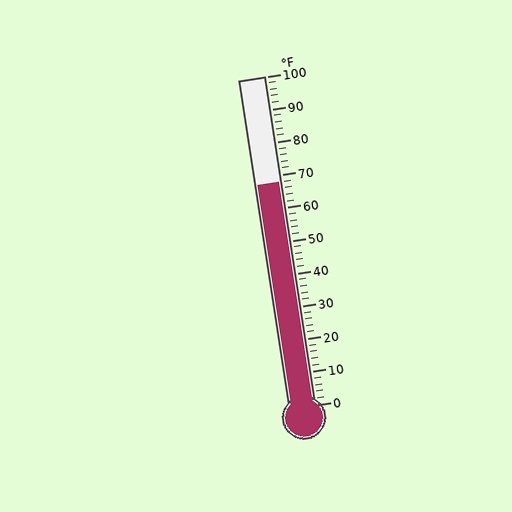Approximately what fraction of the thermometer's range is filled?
The thermometer is filled to approximately 70% of its range.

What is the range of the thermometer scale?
The thermometer scale ranges from 0°F to 100°F.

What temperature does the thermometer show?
The thermometer shows approximately 68°F.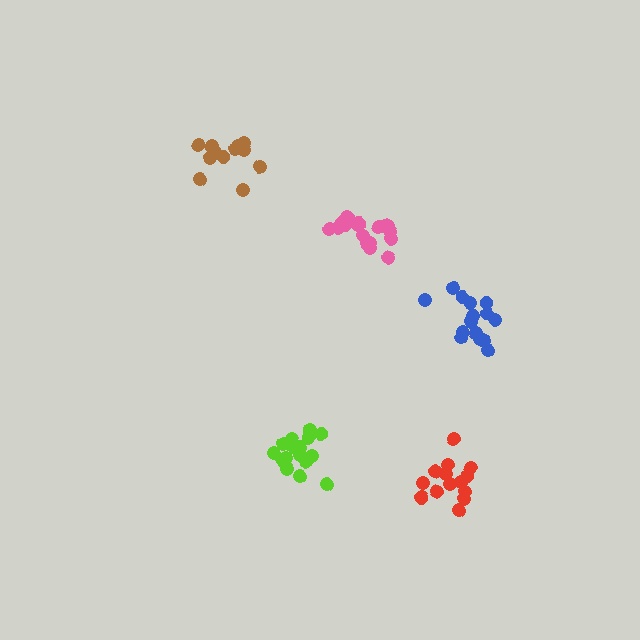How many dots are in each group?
Group 1: 18 dots, Group 2: 12 dots, Group 3: 18 dots, Group 4: 15 dots, Group 5: 15 dots (78 total).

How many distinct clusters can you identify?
There are 5 distinct clusters.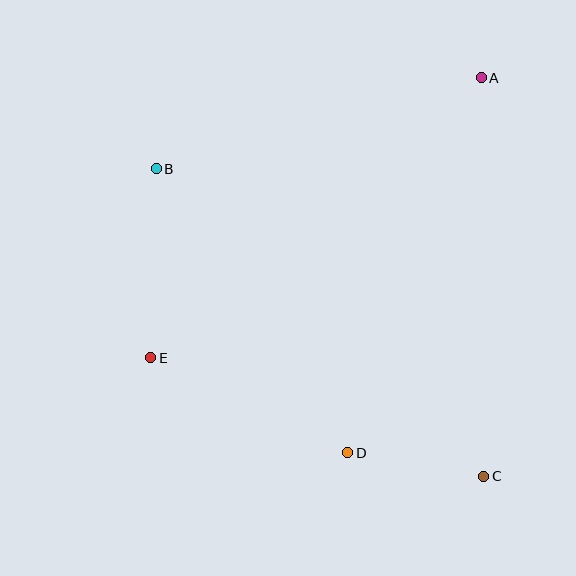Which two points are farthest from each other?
Points B and C are farthest from each other.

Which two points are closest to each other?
Points C and D are closest to each other.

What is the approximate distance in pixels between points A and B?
The distance between A and B is approximately 338 pixels.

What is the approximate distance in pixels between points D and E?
The distance between D and E is approximately 219 pixels.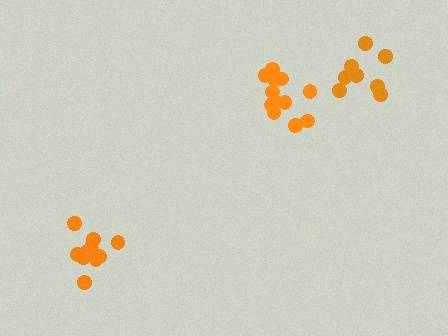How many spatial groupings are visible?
There are 3 spatial groupings.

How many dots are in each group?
Group 1: 10 dots, Group 2: 12 dots, Group 3: 8 dots (30 total).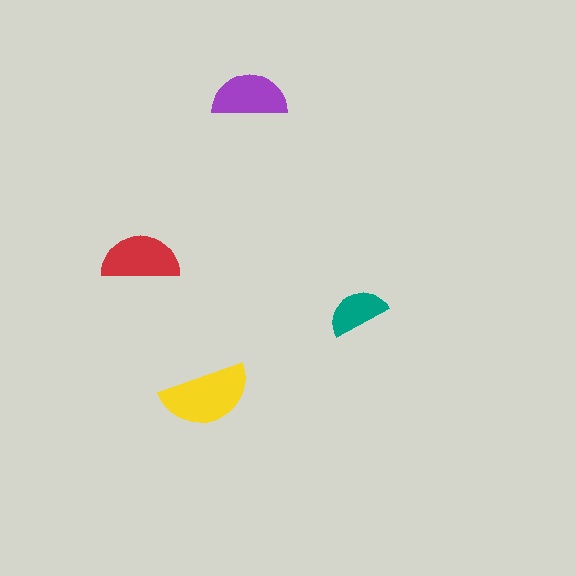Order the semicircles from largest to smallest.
the yellow one, the red one, the purple one, the teal one.